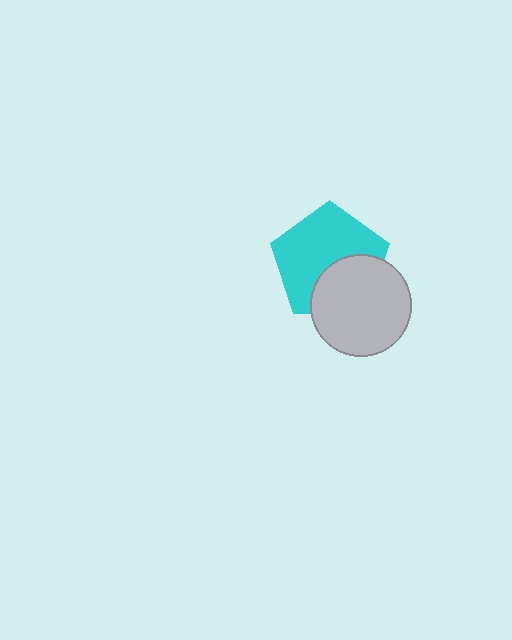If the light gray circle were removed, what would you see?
You would see the complete cyan pentagon.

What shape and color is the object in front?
The object in front is a light gray circle.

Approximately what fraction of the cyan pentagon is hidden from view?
Roughly 36% of the cyan pentagon is hidden behind the light gray circle.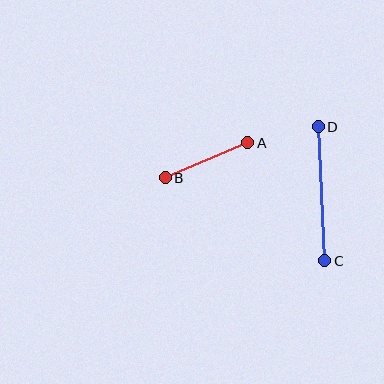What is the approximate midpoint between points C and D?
The midpoint is at approximately (321, 194) pixels.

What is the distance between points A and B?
The distance is approximately 90 pixels.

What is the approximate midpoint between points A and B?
The midpoint is at approximately (206, 160) pixels.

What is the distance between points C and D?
The distance is approximately 134 pixels.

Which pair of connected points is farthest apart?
Points C and D are farthest apart.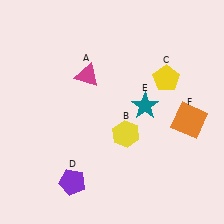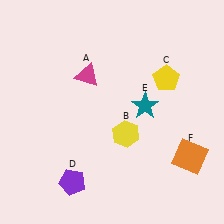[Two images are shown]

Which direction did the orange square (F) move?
The orange square (F) moved down.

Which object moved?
The orange square (F) moved down.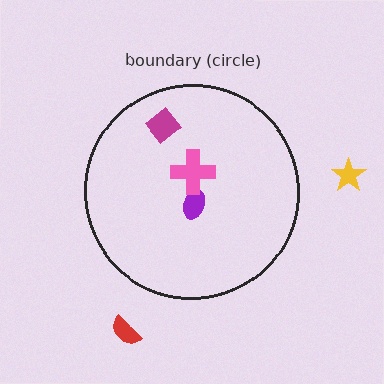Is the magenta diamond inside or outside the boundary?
Inside.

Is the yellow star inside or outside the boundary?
Outside.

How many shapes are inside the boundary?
3 inside, 2 outside.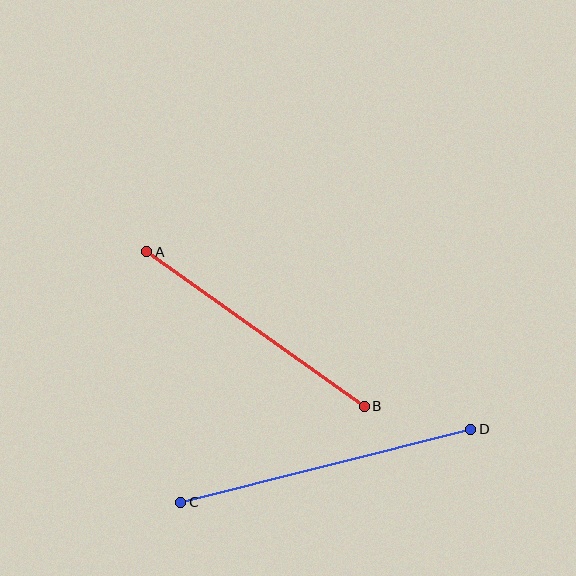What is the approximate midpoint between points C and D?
The midpoint is at approximately (326, 466) pixels.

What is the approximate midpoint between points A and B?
The midpoint is at approximately (256, 329) pixels.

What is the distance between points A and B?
The distance is approximately 267 pixels.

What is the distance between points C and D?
The distance is approximately 299 pixels.